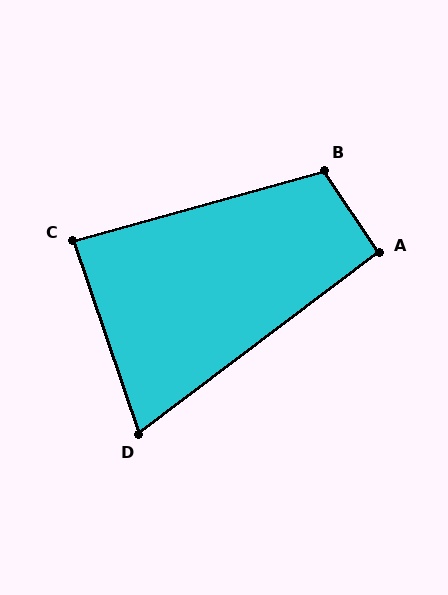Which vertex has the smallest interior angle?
D, at approximately 72 degrees.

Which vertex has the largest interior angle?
B, at approximately 108 degrees.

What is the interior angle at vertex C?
Approximately 87 degrees (approximately right).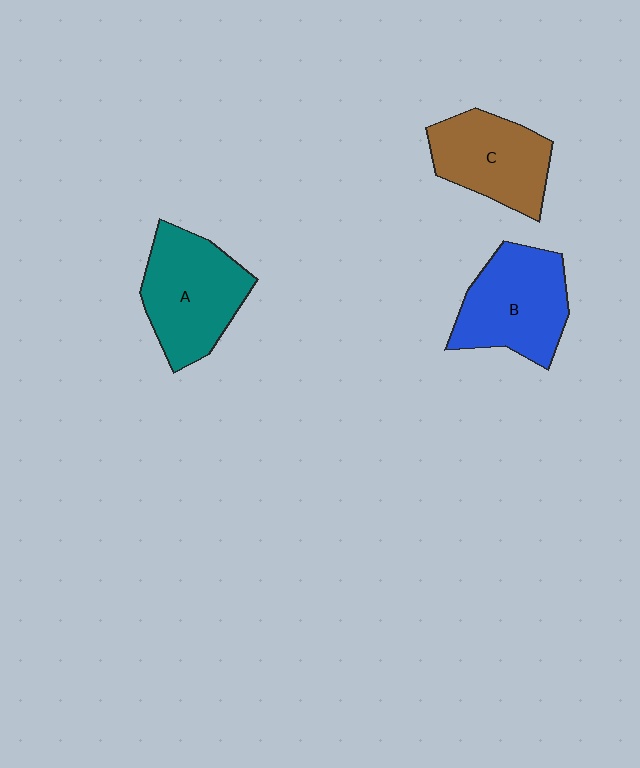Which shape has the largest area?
Shape A (teal).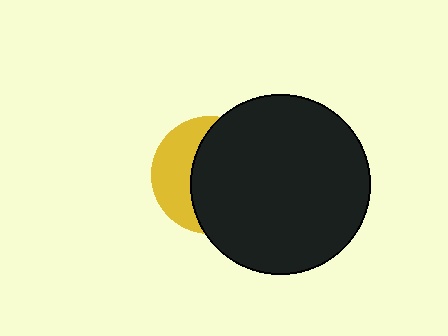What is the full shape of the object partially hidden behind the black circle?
The partially hidden object is a yellow circle.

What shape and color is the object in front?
The object in front is a black circle.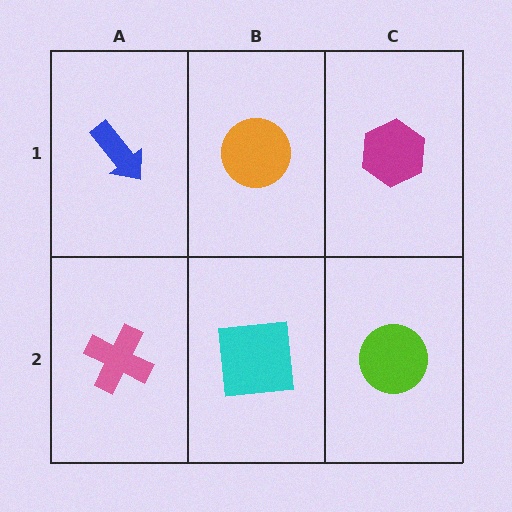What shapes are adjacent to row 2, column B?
An orange circle (row 1, column B), a pink cross (row 2, column A), a lime circle (row 2, column C).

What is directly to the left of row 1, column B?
A blue arrow.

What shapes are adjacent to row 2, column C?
A magenta hexagon (row 1, column C), a cyan square (row 2, column B).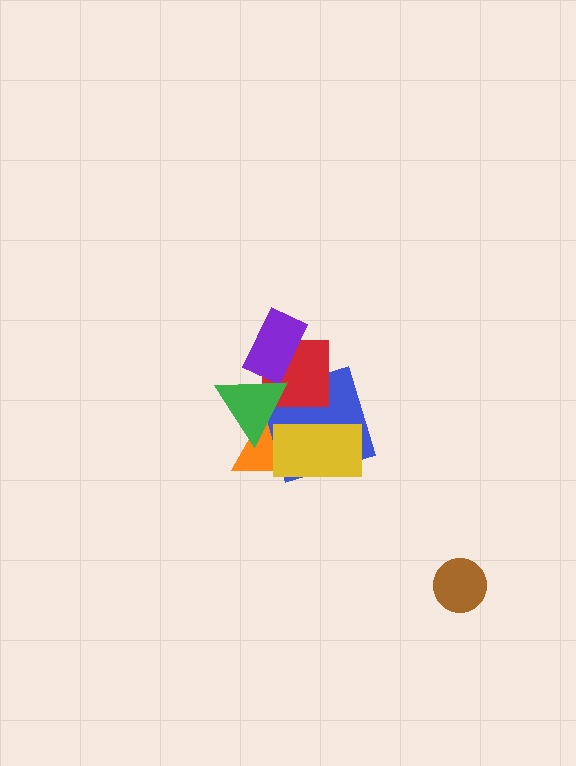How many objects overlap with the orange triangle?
3 objects overlap with the orange triangle.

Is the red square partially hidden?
Yes, it is partially covered by another shape.